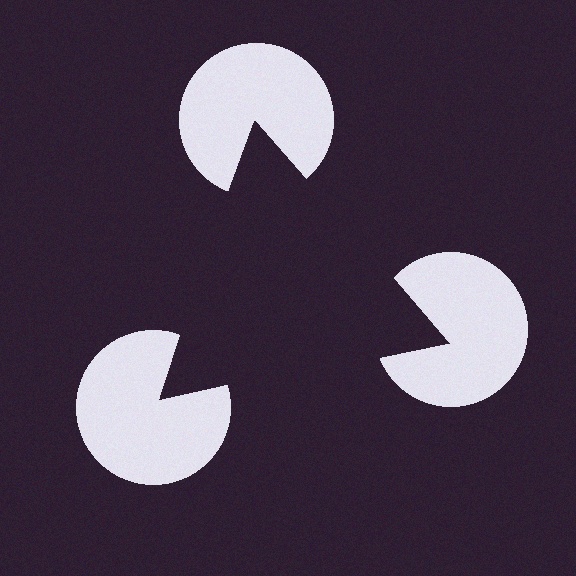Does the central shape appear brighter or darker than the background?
It typically appears slightly darker than the background, even though no actual brightness change is drawn.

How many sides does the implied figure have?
3 sides.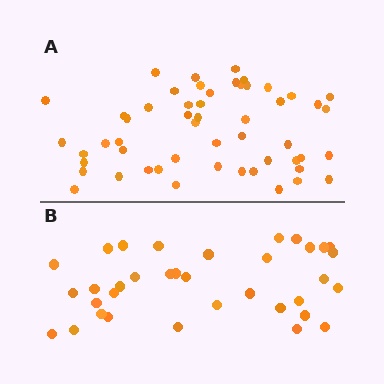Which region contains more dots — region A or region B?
Region A (the top region) has more dots.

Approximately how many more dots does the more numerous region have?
Region A has approximately 20 more dots than region B.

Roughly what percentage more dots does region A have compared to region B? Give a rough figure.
About 50% more.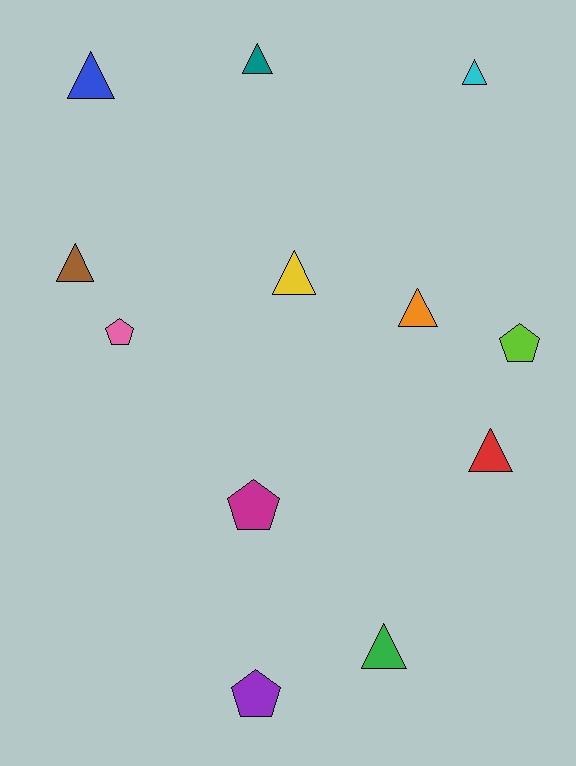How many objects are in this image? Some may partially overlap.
There are 12 objects.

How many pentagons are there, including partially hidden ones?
There are 4 pentagons.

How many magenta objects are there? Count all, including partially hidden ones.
There is 1 magenta object.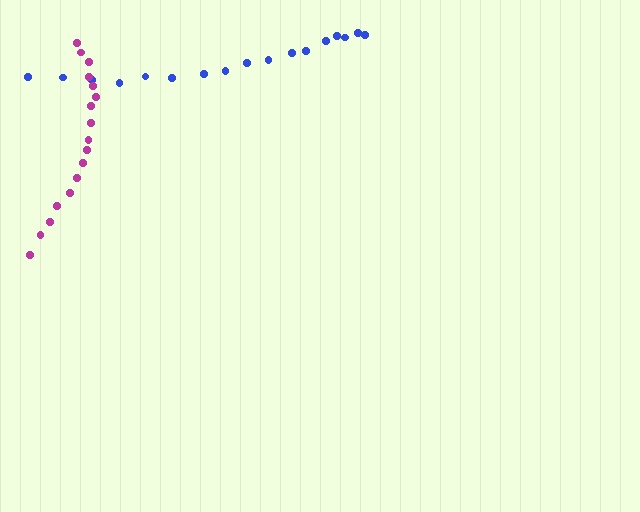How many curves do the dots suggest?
There are 2 distinct paths.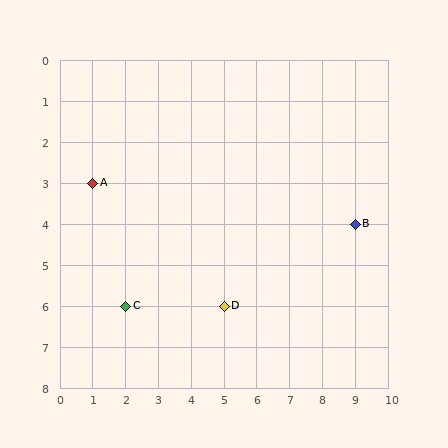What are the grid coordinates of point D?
Point D is at grid coordinates (5, 6).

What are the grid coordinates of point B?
Point B is at grid coordinates (9, 4).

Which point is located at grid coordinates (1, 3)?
Point A is at (1, 3).